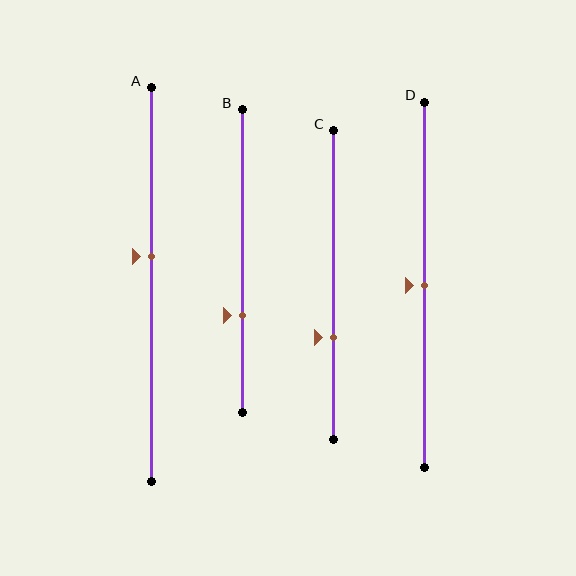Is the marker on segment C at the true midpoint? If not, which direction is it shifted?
No, the marker on segment C is shifted downward by about 17% of the segment length.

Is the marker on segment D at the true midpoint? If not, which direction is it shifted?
Yes, the marker on segment D is at the true midpoint.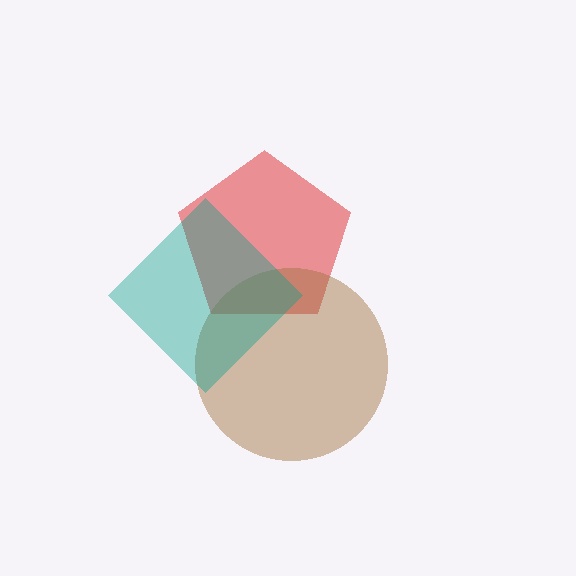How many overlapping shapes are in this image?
There are 3 overlapping shapes in the image.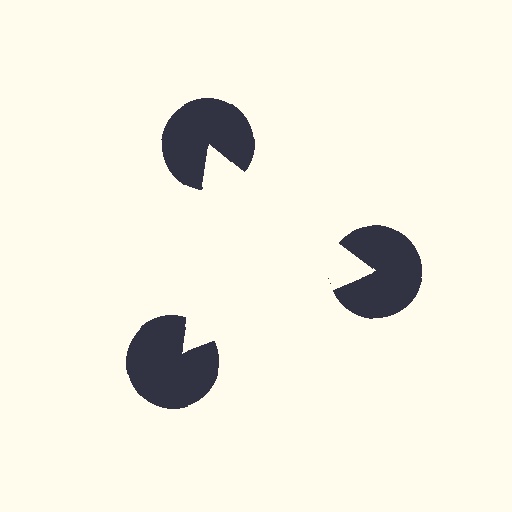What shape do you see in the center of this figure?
An illusory triangle — its edges are inferred from the aligned wedge cuts in the pac-man discs, not physically drawn.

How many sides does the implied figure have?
3 sides.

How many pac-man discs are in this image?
There are 3 — one at each vertex of the illusory triangle.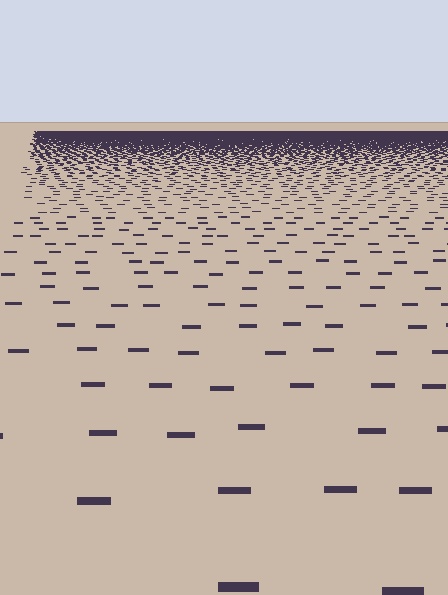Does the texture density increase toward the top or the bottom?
Density increases toward the top.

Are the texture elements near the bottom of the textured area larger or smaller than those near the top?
Larger. Near the bottom, elements are closer to the viewer and appear at a bigger on-screen size.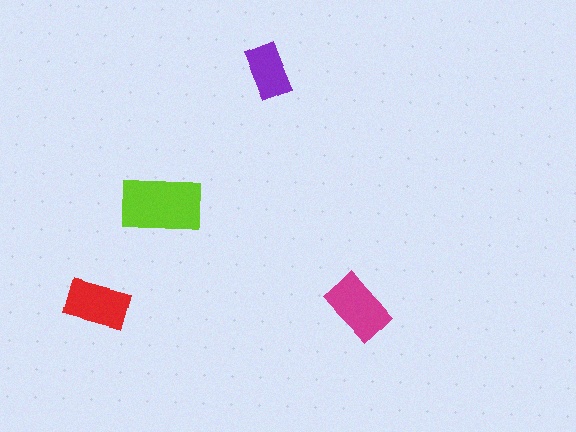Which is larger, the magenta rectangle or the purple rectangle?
The magenta one.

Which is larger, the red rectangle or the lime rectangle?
The lime one.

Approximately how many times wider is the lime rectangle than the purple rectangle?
About 1.5 times wider.